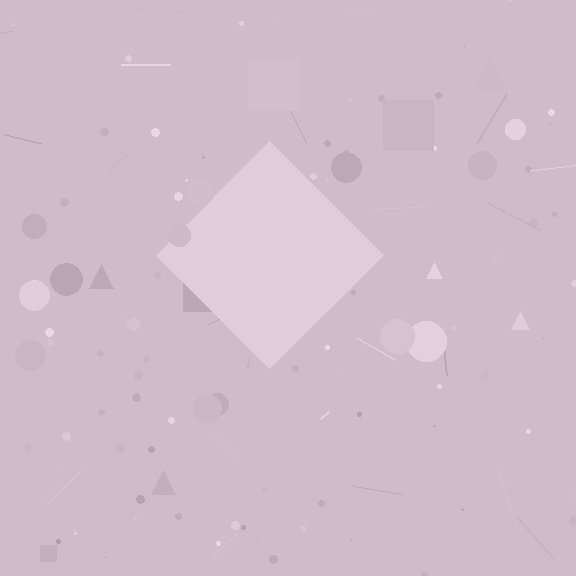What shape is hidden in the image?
A diamond is hidden in the image.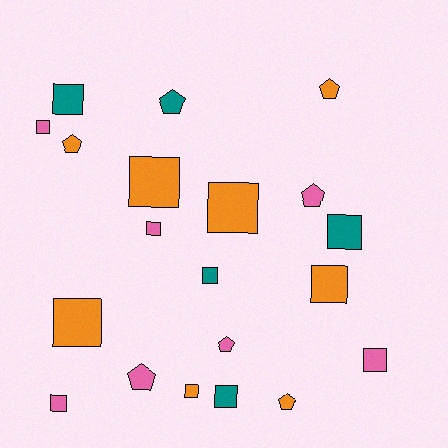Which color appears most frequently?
Orange, with 8 objects.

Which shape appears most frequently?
Square, with 13 objects.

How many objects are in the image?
There are 20 objects.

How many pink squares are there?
There are 4 pink squares.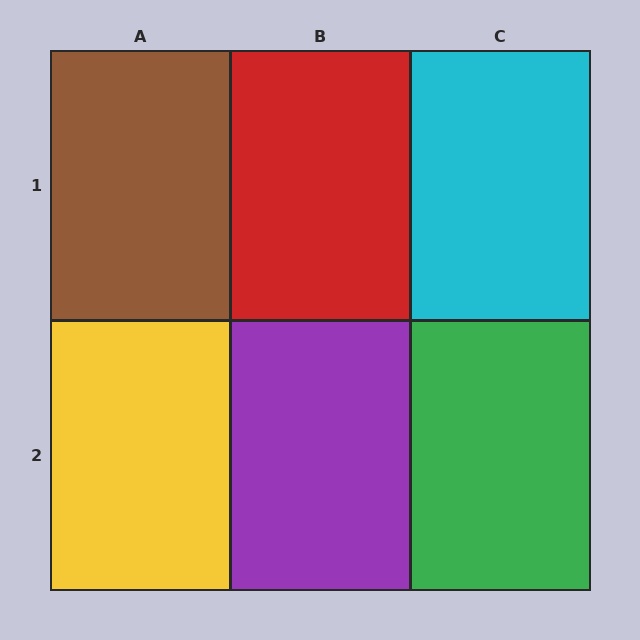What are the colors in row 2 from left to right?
Yellow, purple, green.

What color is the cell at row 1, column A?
Brown.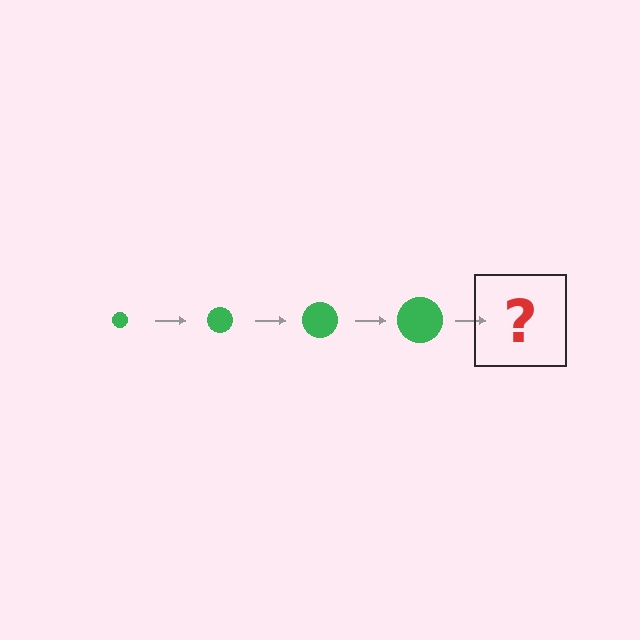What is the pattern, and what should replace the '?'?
The pattern is that the circle gets progressively larger each step. The '?' should be a green circle, larger than the previous one.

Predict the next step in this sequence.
The next step is a green circle, larger than the previous one.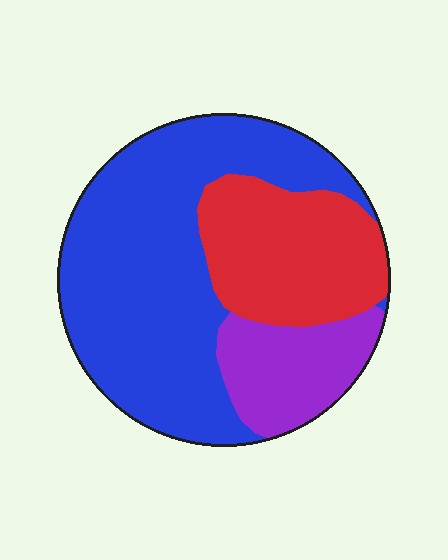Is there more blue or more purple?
Blue.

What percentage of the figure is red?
Red covers 26% of the figure.